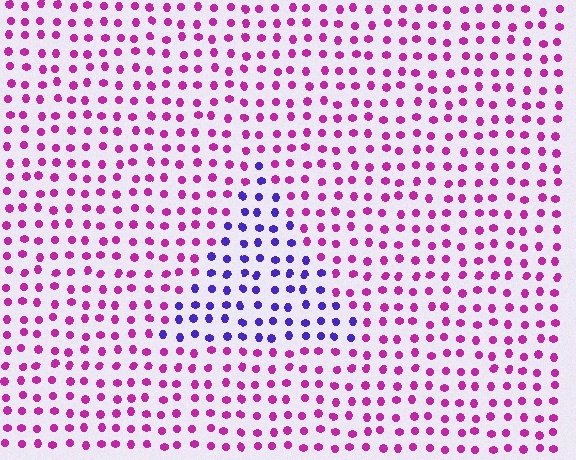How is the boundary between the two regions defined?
The boundary is defined purely by a slight shift in hue (about 58 degrees). Spacing, size, and orientation are identical on both sides.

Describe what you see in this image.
The image is filled with small magenta elements in a uniform arrangement. A triangle-shaped region is visible where the elements are tinted to a slightly different hue, forming a subtle color boundary.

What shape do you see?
I see a triangle.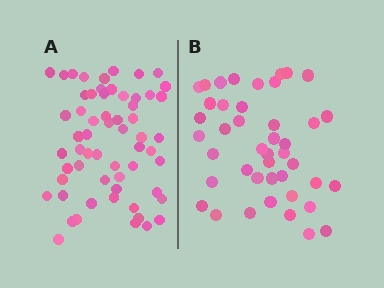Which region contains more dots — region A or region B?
Region A (the left region) has more dots.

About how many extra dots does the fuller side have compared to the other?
Region A has approximately 15 more dots than region B.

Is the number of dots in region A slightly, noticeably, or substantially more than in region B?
Region A has noticeably more, but not dramatically so. The ratio is roughly 1.4 to 1.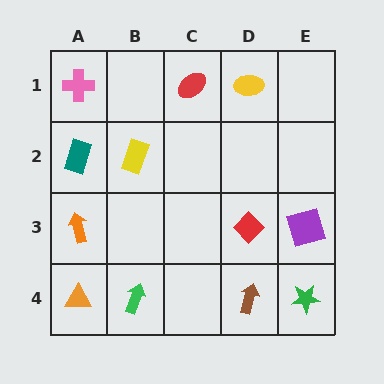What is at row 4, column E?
A green star.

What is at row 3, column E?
A purple square.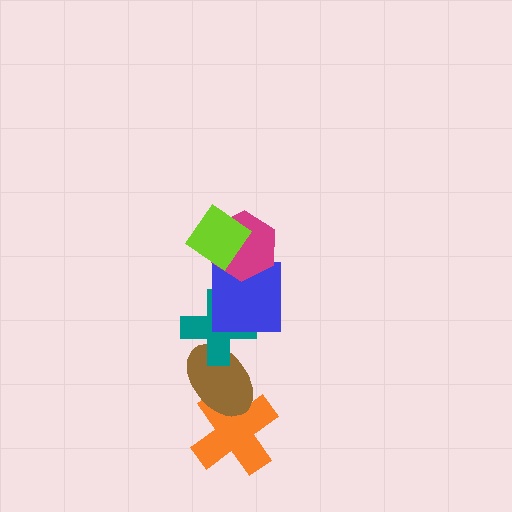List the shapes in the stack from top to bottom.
From top to bottom: the lime diamond, the magenta hexagon, the blue square, the teal cross, the brown ellipse, the orange cross.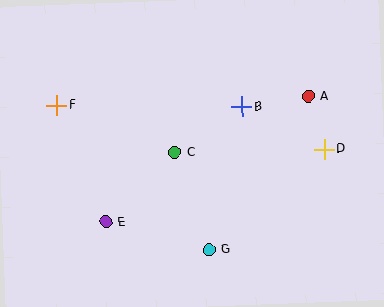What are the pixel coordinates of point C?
Point C is at (175, 153).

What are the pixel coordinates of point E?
Point E is at (106, 222).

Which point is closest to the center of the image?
Point C at (175, 153) is closest to the center.